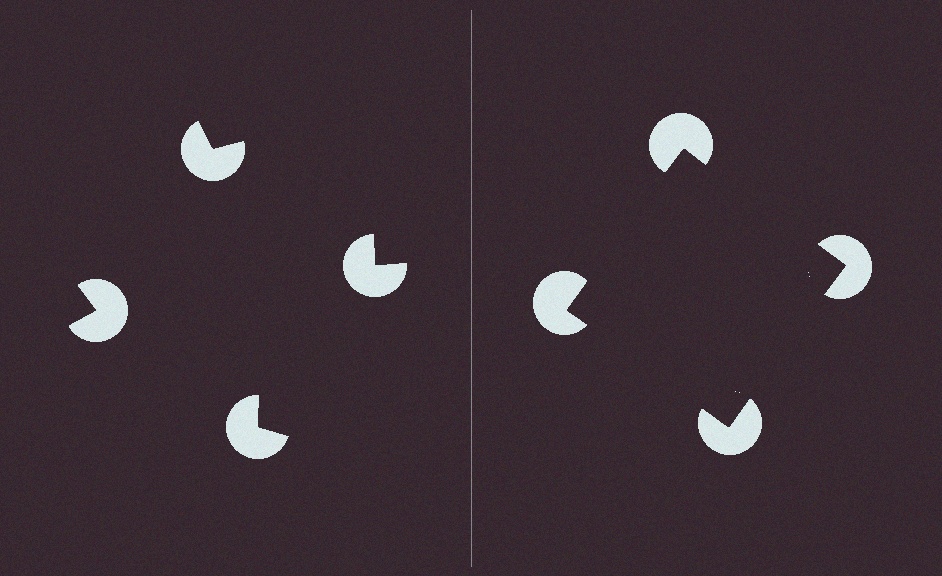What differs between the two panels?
The pac-man discs are positioned identically on both sides; only the wedge orientations differ. On the right they align to a square; on the left they are misaligned.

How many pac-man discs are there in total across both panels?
8 — 4 on each side.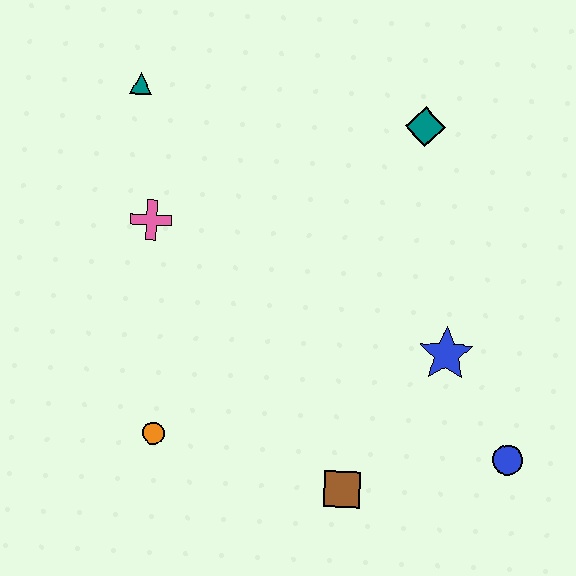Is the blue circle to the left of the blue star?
No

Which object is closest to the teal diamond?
The blue star is closest to the teal diamond.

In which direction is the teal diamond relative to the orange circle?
The teal diamond is above the orange circle.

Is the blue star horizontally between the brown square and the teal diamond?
No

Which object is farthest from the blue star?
The teal triangle is farthest from the blue star.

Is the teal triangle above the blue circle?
Yes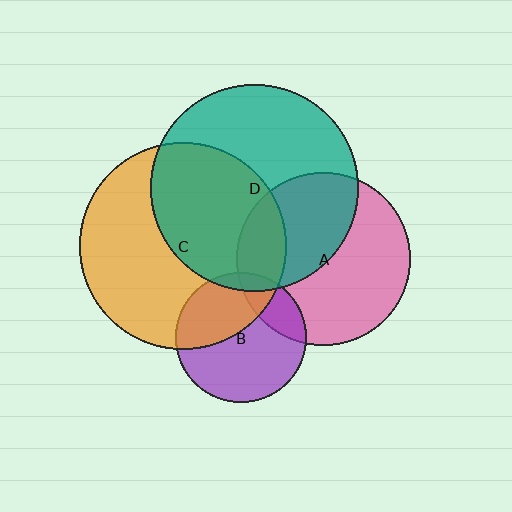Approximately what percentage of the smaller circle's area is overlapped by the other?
Approximately 45%.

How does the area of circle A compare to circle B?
Approximately 1.8 times.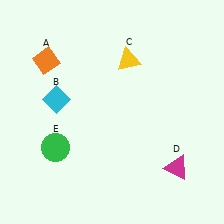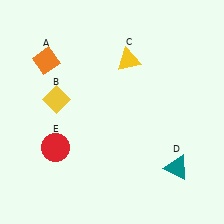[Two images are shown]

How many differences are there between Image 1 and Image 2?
There are 3 differences between the two images.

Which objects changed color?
B changed from cyan to yellow. D changed from magenta to teal. E changed from green to red.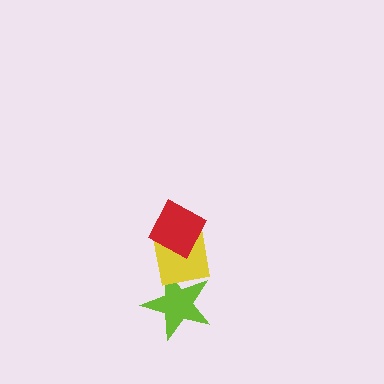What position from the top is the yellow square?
The yellow square is 2nd from the top.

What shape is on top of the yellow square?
The red diamond is on top of the yellow square.